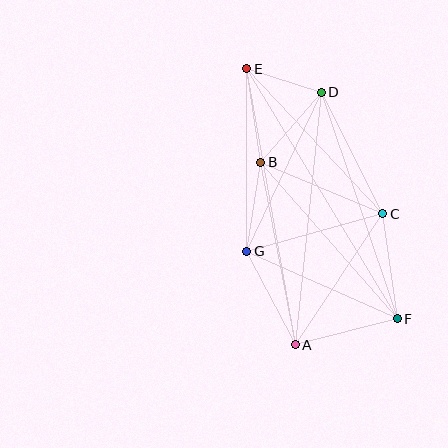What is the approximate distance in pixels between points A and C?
The distance between A and C is approximately 157 pixels.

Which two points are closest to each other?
Points D and E are closest to each other.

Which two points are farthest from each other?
Points E and F are farthest from each other.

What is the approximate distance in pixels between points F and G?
The distance between F and G is approximately 165 pixels.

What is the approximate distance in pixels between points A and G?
The distance between A and G is approximately 105 pixels.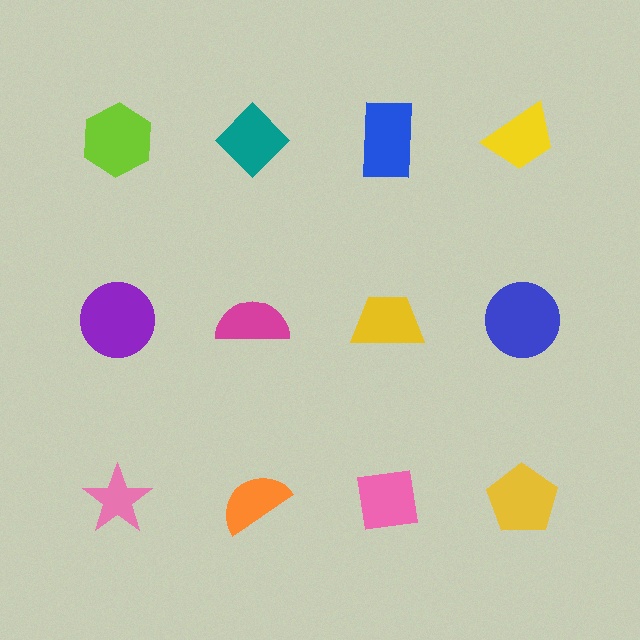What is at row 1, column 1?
A lime hexagon.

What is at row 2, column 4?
A blue circle.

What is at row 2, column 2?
A magenta semicircle.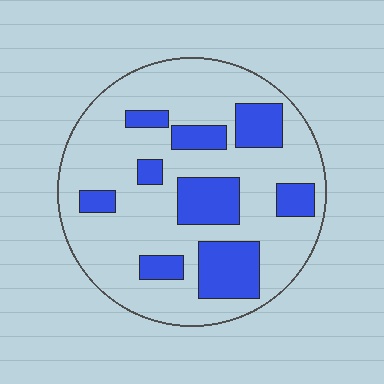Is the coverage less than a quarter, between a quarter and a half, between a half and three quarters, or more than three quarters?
Between a quarter and a half.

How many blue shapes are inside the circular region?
9.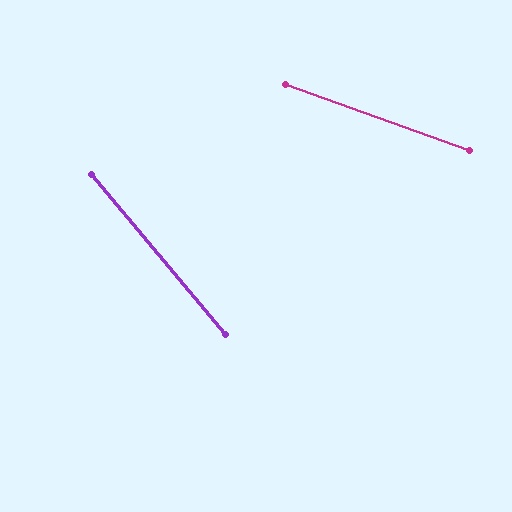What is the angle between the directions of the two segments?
Approximately 30 degrees.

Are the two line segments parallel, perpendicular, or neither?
Neither parallel nor perpendicular — they differ by about 30°.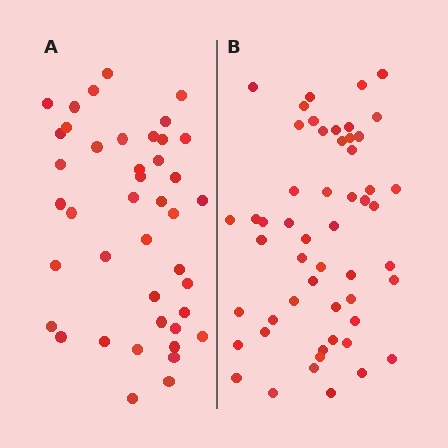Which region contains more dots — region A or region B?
Region B (the right region) has more dots.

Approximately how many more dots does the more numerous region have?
Region B has roughly 12 or so more dots than region A.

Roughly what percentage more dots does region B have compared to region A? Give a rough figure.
About 25% more.